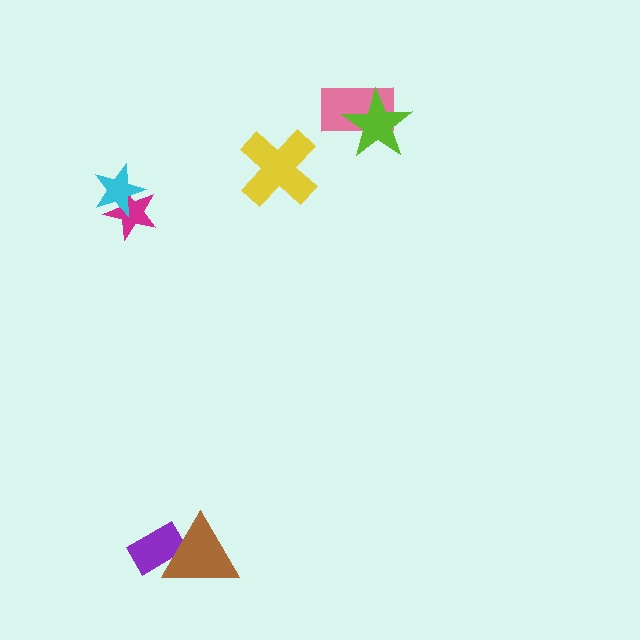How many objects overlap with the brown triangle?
1 object overlaps with the brown triangle.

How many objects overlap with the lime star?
1 object overlaps with the lime star.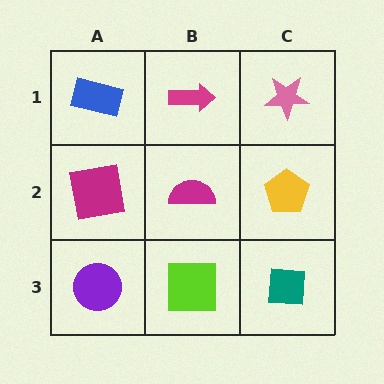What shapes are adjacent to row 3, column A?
A magenta square (row 2, column A), a lime square (row 3, column B).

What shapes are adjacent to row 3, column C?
A yellow pentagon (row 2, column C), a lime square (row 3, column B).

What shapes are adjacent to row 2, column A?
A blue rectangle (row 1, column A), a purple circle (row 3, column A), a magenta semicircle (row 2, column B).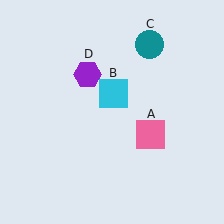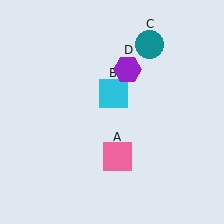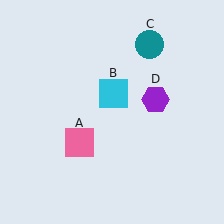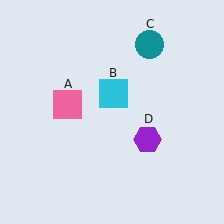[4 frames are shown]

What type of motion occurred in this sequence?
The pink square (object A), purple hexagon (object D) rotated clockwise around the center of the scene.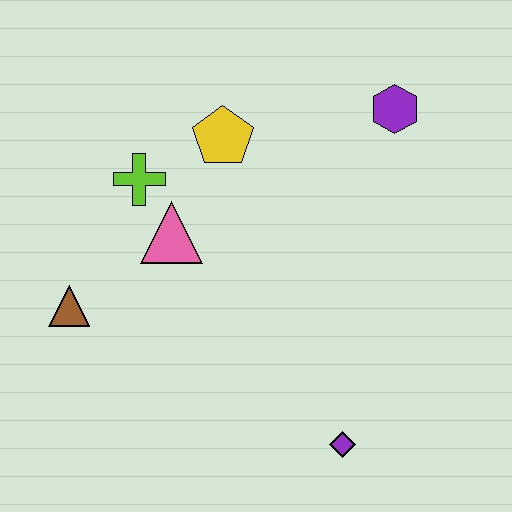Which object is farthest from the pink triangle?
The purple diamond is farthest from the pink triangle.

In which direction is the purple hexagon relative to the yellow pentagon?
The purple hexagon is to the right of the yellow pentagon.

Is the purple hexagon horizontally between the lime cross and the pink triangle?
No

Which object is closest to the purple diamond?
The pink triangle is closest to the purple diamond.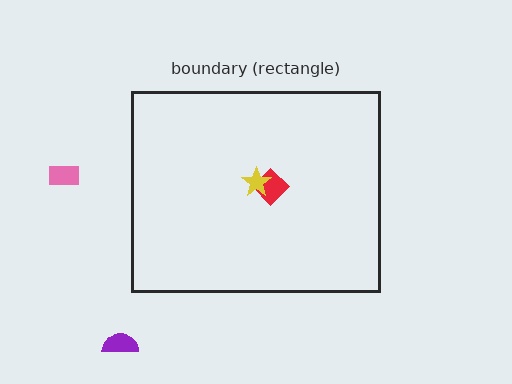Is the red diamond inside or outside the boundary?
Inside.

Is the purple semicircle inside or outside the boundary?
Outside.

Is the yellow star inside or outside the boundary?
Inside.